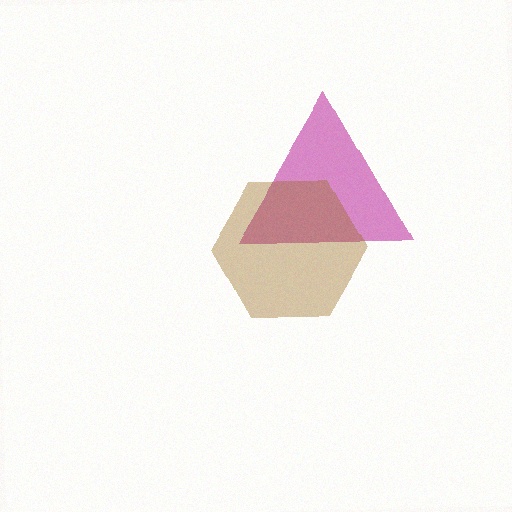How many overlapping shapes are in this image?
There are 2 overlapping shapes in the image.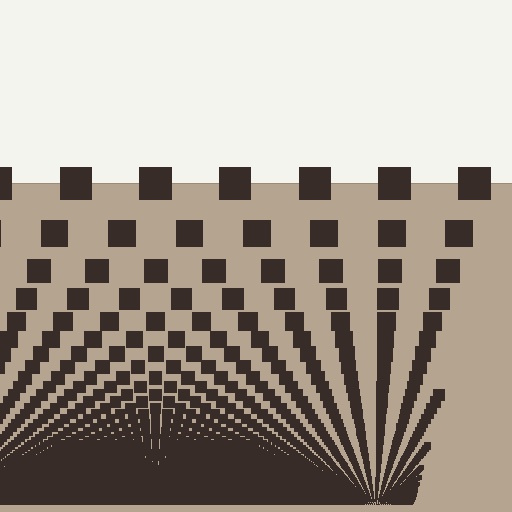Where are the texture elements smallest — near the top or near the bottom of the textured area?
Near the bottom.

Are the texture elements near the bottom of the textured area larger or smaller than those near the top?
Smaller. The gradient is inverted — elements near the bottom are smaller and denser.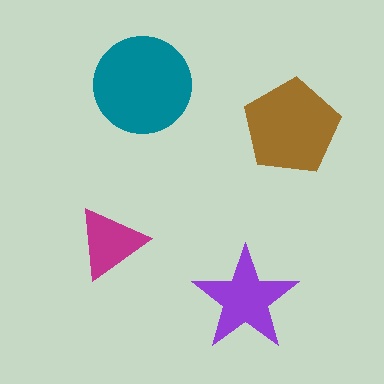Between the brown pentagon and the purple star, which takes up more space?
The brown pentagon.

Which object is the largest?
The teal circle.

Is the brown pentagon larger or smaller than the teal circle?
Smaller.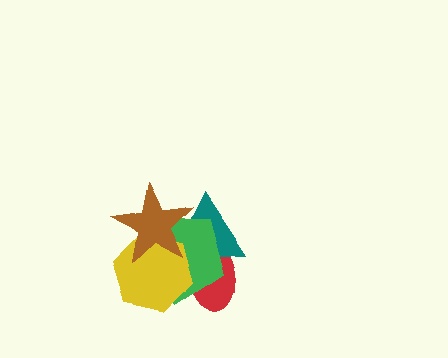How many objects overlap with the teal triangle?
4 objects overlap with the teal triangle.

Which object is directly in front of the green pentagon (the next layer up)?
The yellow hexagon is directly in front of the green pentagon.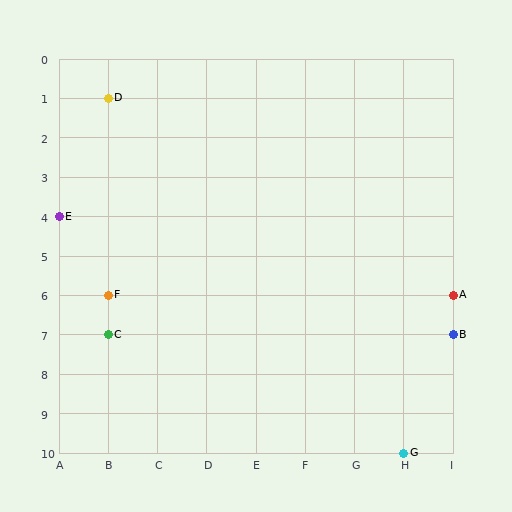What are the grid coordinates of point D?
Point D is at grid coordinates (B, 1).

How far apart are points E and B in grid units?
Points E and B are 8 columns and 3 rows apart (about 8.5 grid units diagonally).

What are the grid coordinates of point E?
Point E is at grid coordinates (A, 4).